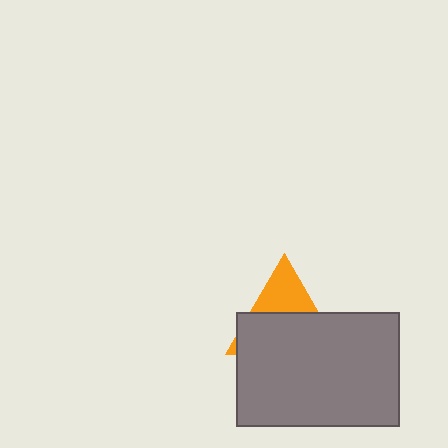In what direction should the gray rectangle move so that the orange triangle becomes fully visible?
The gray rectangle should move down. That is the shortest direction to clear the overlap and leave the orange triangle fully visible.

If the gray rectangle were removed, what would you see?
You would see the complete orange triangle.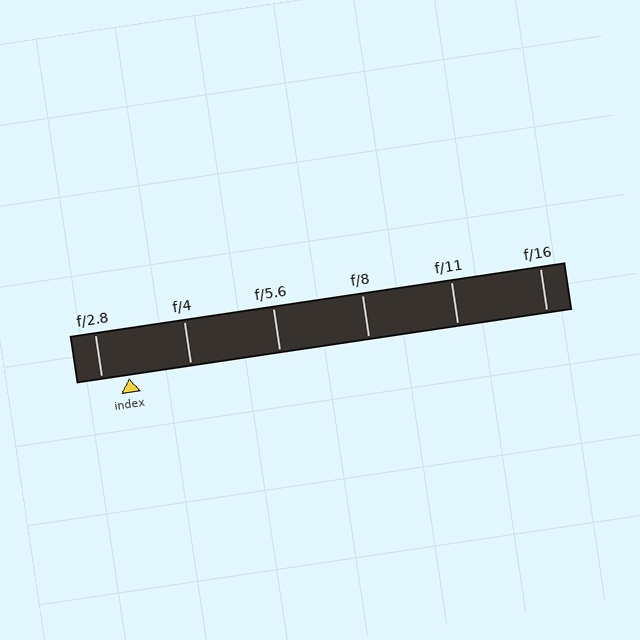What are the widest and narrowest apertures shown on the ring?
The widest aperture shown is f/2.8 and the narrowest is f/16.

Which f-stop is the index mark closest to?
The index mark is closest to f/2.8.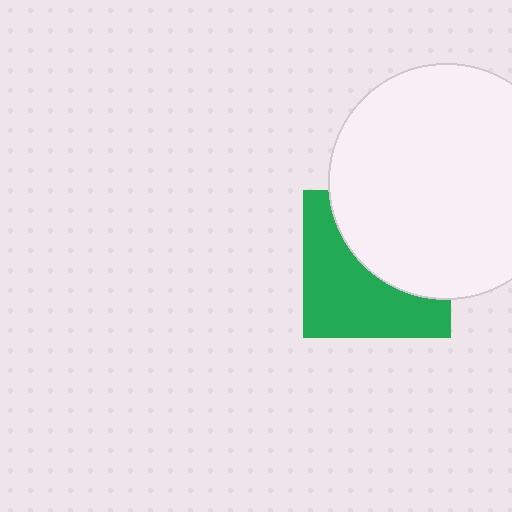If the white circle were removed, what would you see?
You would see the complete green square.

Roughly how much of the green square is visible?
About half of it is visible (roughly 52%).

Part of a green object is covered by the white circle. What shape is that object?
It is a square.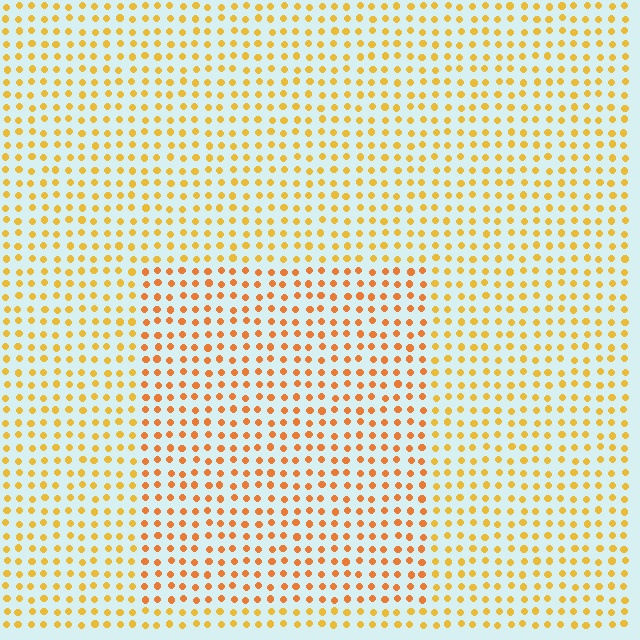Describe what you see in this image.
The image is filled with small yellow elements in a uniform arrangement. A rectangle-shaped region is visible where the elements are tinted to a slightly different hue, forming a subtle color boundary.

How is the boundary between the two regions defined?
The boundary is defined purely by a slight shift in hue (about 21 degrees). Spacing, size, and orientation are identical on both sides.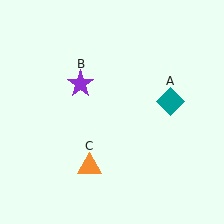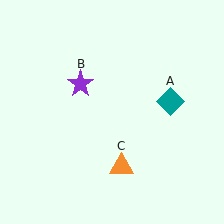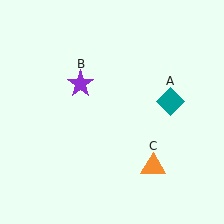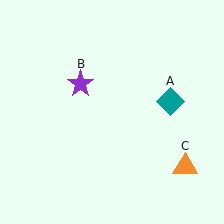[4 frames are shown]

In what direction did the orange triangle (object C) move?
The orange triangle (object C) moved right.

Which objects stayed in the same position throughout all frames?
Teal diamond (object A) and purple star (object B) remained stationary.